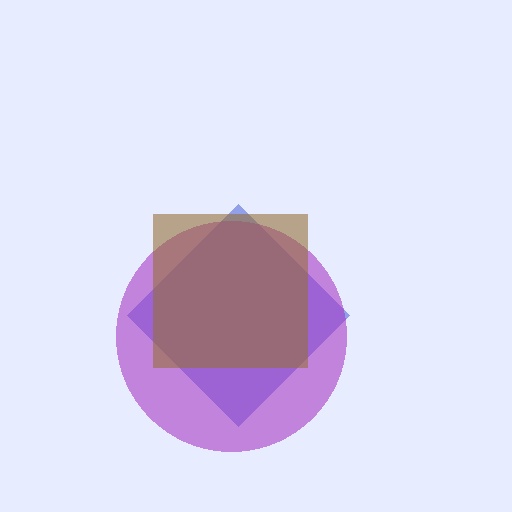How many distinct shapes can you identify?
There are 3 distinct shapes: a blue diamond, a purple circle, a brown square.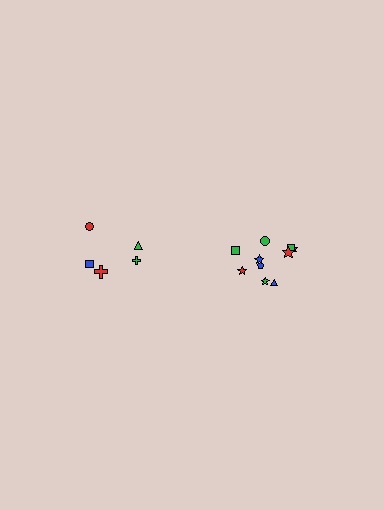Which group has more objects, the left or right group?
The right group.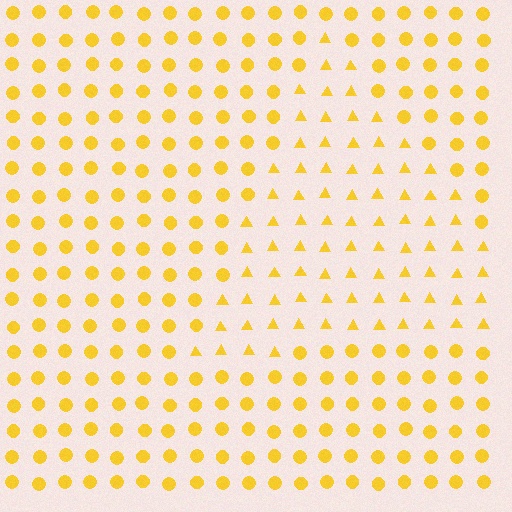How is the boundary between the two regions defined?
The boundary is defined by a change in element shape: triangles inside vs. circles outside. All elements share the same color and spacing.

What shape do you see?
I see a triangle.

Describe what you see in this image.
The image is filled with small yellow elements arranged in a uniform grid. A triangle-shaped region contains triangles, while the surrounding area contains circles. The boundary is defined purely by the change in element shape.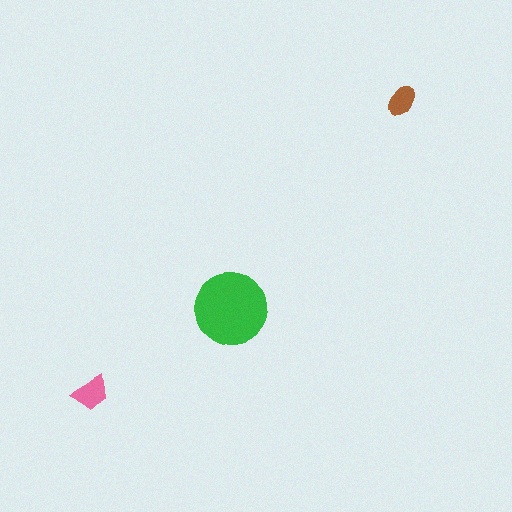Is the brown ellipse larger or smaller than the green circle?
Smaller.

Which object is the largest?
The green circle.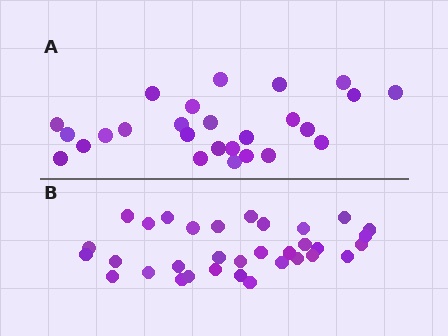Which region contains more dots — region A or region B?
Region B (the bottom region) has more dots.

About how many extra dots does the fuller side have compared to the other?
Region B has roughly 8 or so more dots than region A.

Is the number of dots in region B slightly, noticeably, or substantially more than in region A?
Region B has noticeably more, but not dramatically so. The ratio is roughly 1.3 to 1.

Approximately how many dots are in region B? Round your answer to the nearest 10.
About 30 dots. (The exact count is 33, which rounds to 30.)